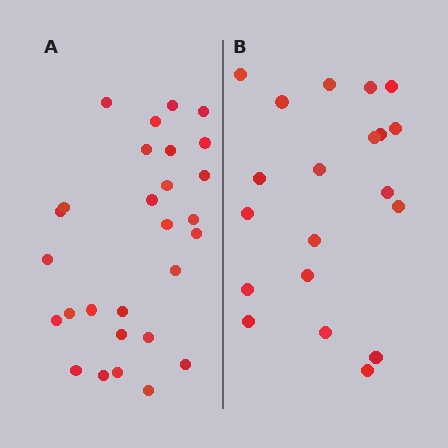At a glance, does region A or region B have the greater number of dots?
Region A (the left region) has more dots.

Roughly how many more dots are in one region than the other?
Region A has roughly 8 or so more dots than region B.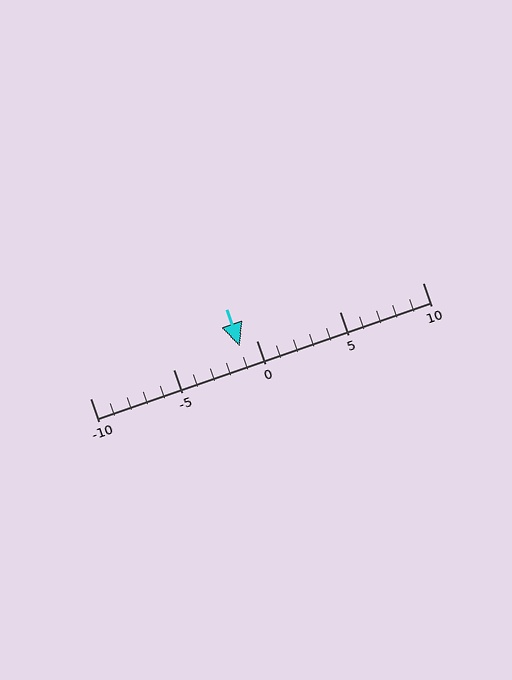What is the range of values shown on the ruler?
The ruler shows values from -10 to 10.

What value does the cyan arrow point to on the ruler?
The cyan arrow points to approximately -1.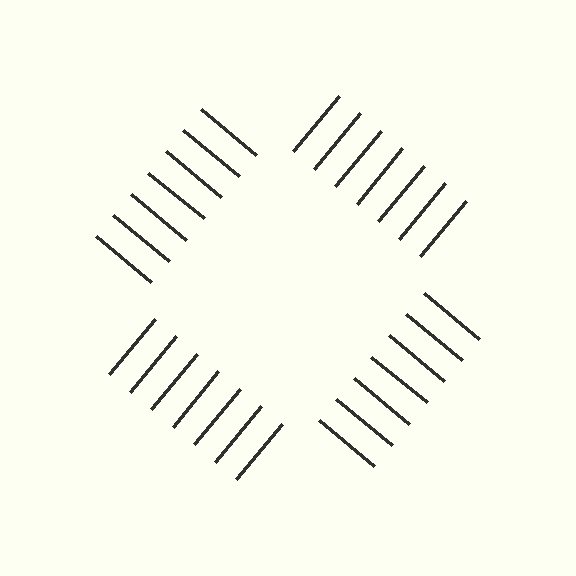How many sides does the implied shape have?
4 sides — the line-ends trace a square.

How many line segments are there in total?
28 — 7 along each of the 4 edges.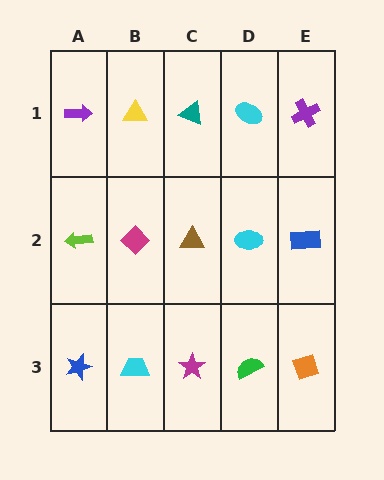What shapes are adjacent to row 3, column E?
A blue rectangle (row 2, column E), a green semicircle (row 3, column D).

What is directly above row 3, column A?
A lime arrow.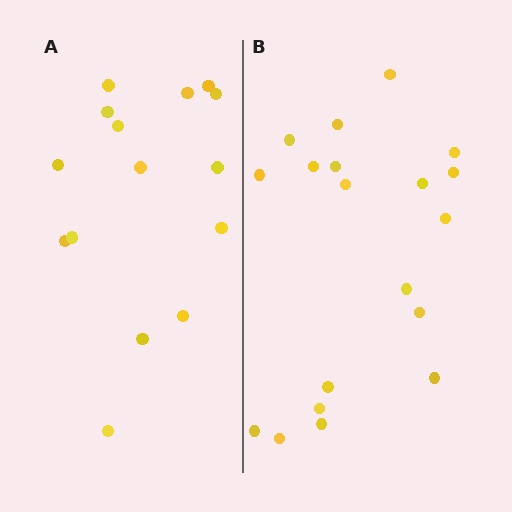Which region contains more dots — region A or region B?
Region B (the right region) has more dots.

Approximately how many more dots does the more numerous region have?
Region B has about 4 more dots than region A.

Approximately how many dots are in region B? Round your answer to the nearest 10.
About 20 dots. (The exact count is 19, which rounds to 20.)